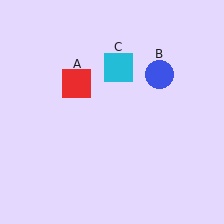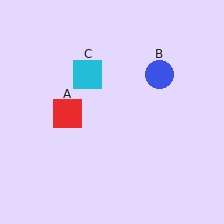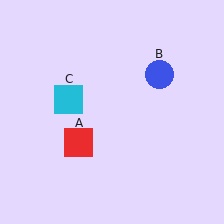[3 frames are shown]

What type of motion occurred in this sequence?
The red square (object A), cyan square (object C) rotated counterclockwise around the center of the scene.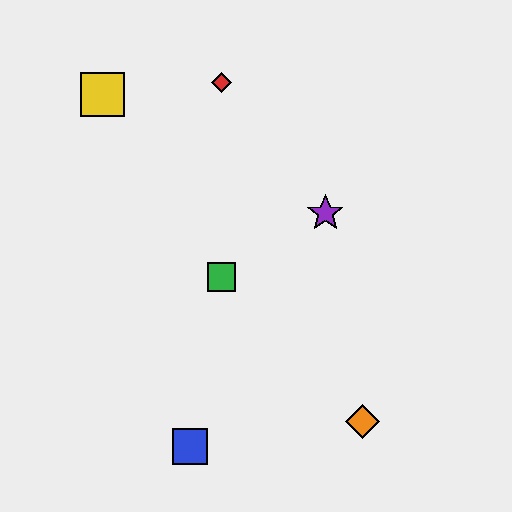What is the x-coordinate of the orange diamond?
The orange diamond is at x≈362.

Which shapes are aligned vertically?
The red diamond, the green square are aligned vertically.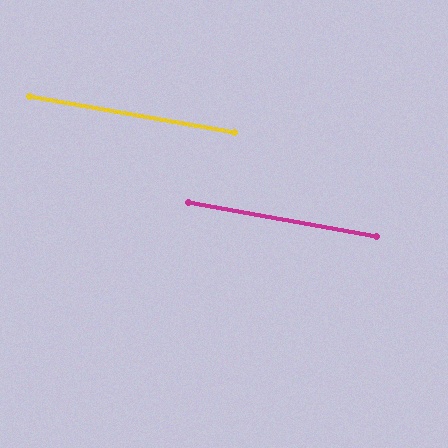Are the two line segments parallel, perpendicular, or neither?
Parallel — their directions differ by only 0.3°.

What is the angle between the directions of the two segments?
Approximately 0 degrees.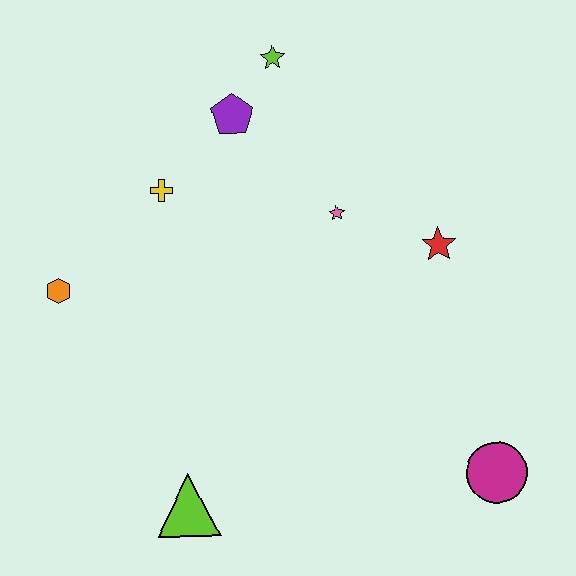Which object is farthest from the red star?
The orange hexagon is farthest from the red star.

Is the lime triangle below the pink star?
Yes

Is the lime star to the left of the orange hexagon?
No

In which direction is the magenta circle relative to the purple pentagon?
The magenta circle is below the purple pentagon.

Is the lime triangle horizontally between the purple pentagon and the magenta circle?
No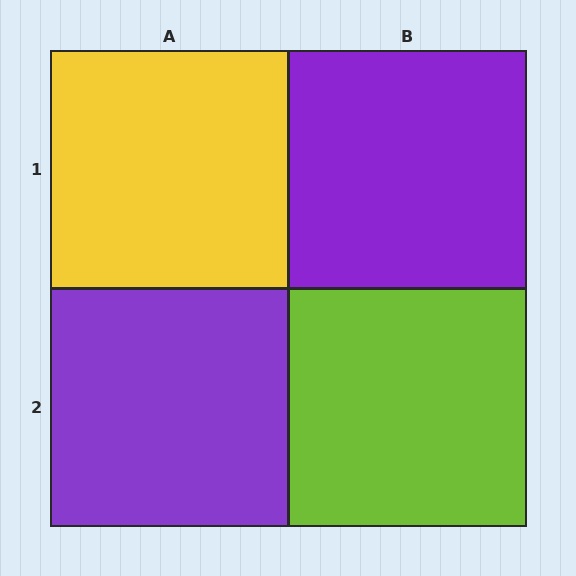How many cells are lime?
1 cell is lime.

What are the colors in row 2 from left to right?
Purple, lime.